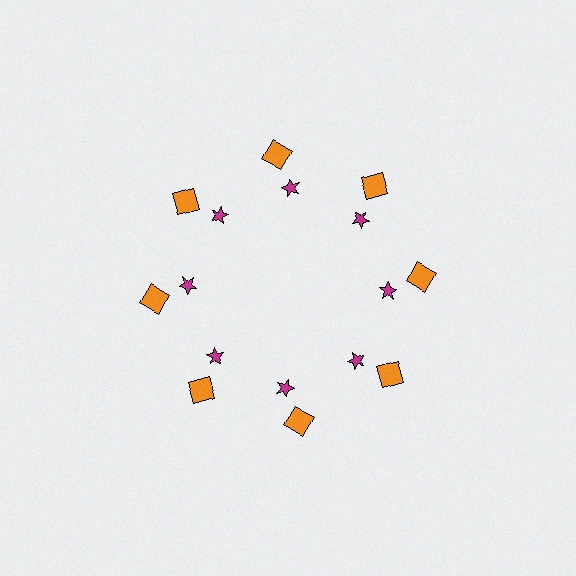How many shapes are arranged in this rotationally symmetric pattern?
There are 16 shapes, arranged in 8 groups of 2.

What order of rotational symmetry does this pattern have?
This pattern has 8-fold rotational symmetry.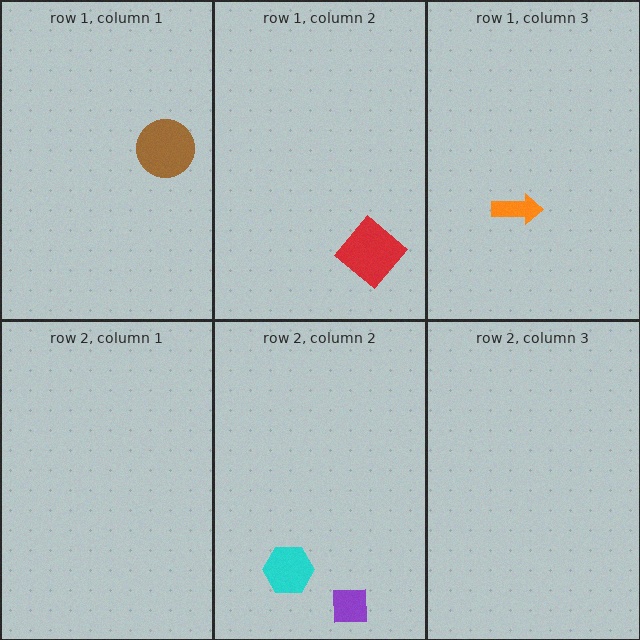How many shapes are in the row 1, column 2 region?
1.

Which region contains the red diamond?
The row 1, column 2 region.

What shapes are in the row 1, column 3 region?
The orange arrow.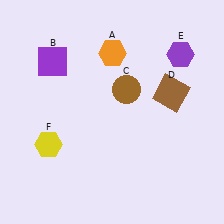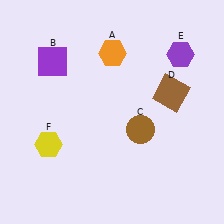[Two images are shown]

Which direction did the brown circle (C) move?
The brown circle (C) moved down.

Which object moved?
The brown circle (C) moved down.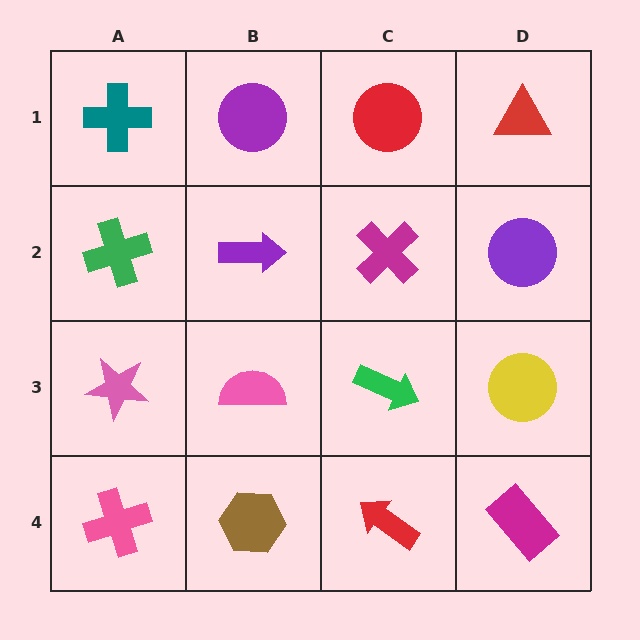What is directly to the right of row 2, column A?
A purple arrow.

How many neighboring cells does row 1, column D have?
2.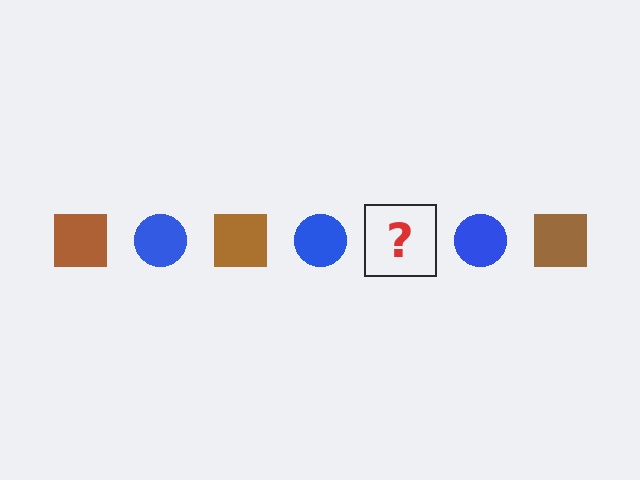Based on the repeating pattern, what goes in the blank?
The blank should be a brown square.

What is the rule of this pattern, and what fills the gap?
The rule is that the pattern alternates between brown square and blue circle. The gap should be filled with a brown square.